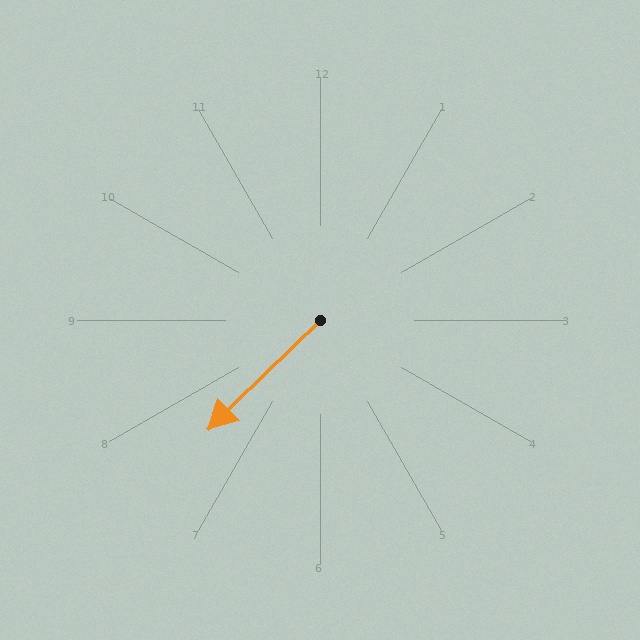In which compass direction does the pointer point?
Southwest.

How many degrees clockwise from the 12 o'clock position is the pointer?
Approximately 226 degrees.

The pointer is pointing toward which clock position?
Roughly 8 o'clock.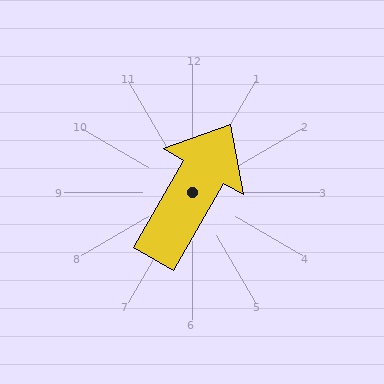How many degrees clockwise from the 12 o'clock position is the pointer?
Approximately 30 degrees.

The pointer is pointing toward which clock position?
Roughly 1 o'clock.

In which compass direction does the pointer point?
Northeast.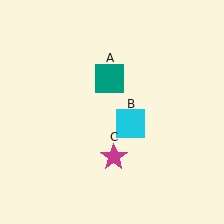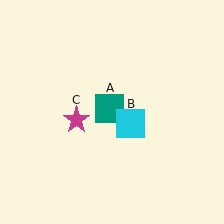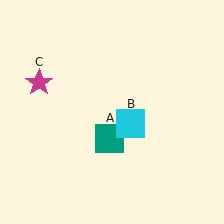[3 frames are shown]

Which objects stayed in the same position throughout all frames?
Cyan square (object B) remained stationary.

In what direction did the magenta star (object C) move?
The magenta star (object C) moved up and to the left.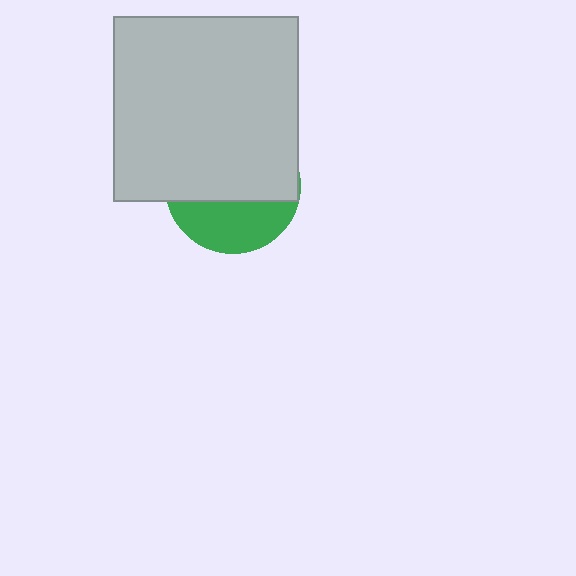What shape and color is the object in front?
The object in front is a light gray square.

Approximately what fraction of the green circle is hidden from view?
Roughly 64% of the green circle is hidden behind the light gray square.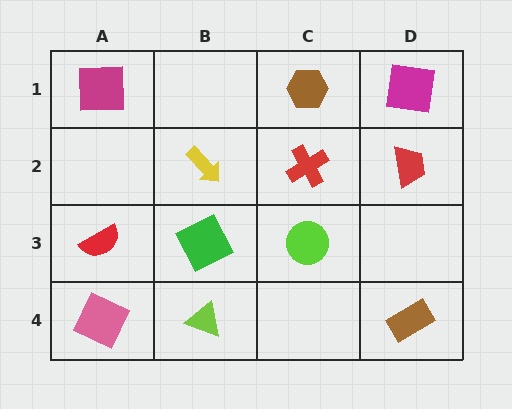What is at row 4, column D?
A brown rectangle.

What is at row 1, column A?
A magenta square.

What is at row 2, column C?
A red cross.